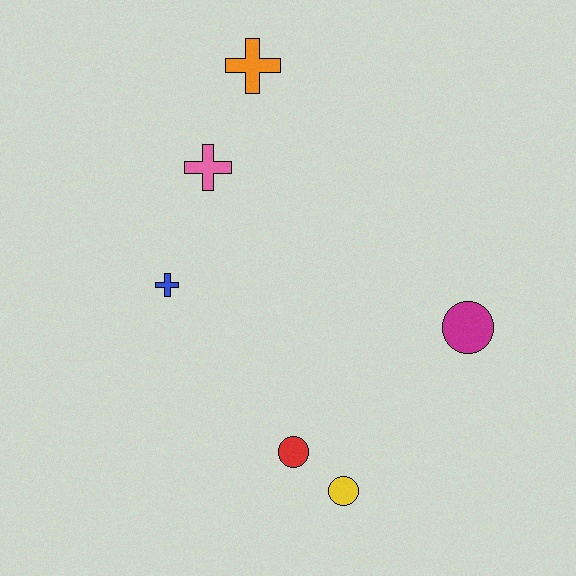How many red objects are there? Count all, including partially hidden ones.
There is 1 red object.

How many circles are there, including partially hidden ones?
There are 3 circles.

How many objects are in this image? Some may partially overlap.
There are 6 objects.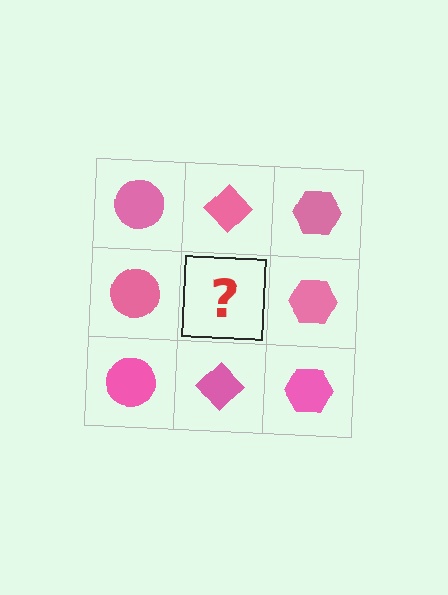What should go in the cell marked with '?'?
The missing cell should contain a pink diamond.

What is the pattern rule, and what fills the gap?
The rule is that each column has a consistent shape. The gap should be filled with a pink diamond.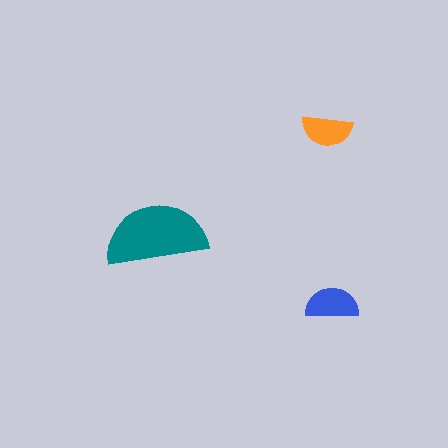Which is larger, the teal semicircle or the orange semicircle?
The teal one.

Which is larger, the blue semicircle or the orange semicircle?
The blue one.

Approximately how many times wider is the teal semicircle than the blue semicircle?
About 2 times wider.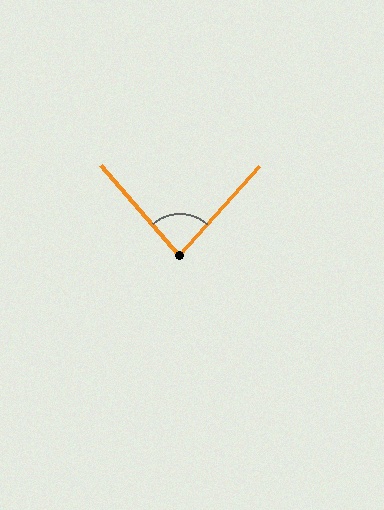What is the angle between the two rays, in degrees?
Approximately 83 degrees.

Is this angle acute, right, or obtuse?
It is acute.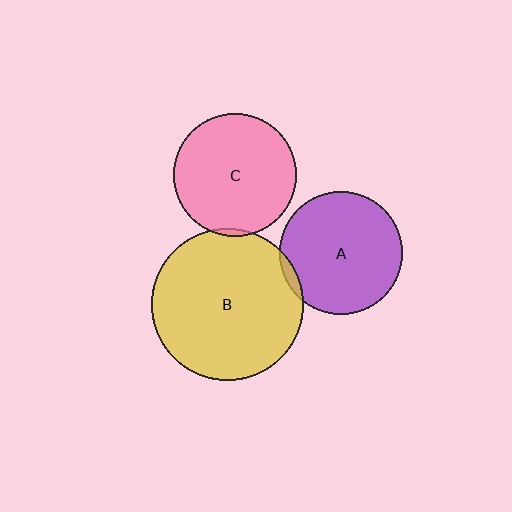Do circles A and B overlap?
Yes.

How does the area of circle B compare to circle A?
Approximately 1.5 times.